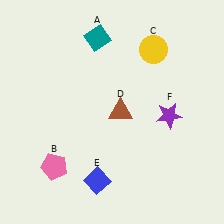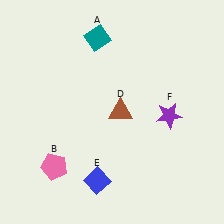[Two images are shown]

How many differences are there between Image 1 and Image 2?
There is 1 difference between the two images.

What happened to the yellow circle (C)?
The yellow circle (C) was removed in Image 2. It was in the top-right area of Image 1.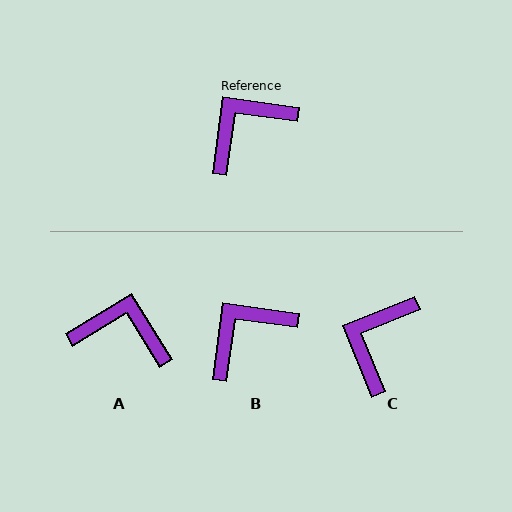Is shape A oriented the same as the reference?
No, it is off by about 51 degrees.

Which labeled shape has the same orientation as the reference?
B.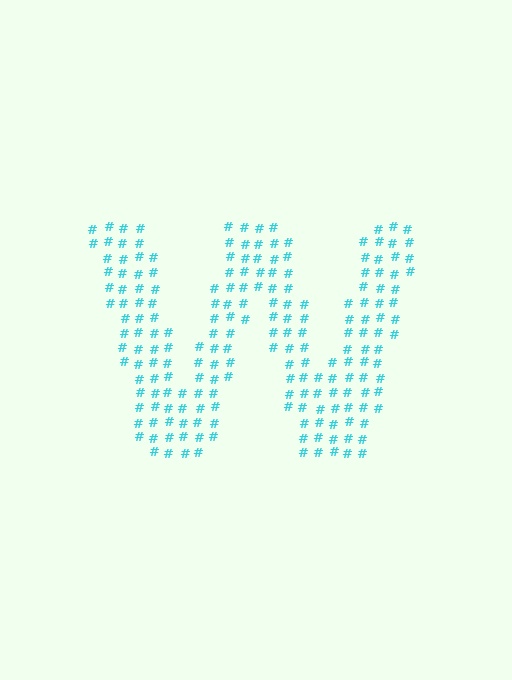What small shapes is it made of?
It is made of small hash symbols.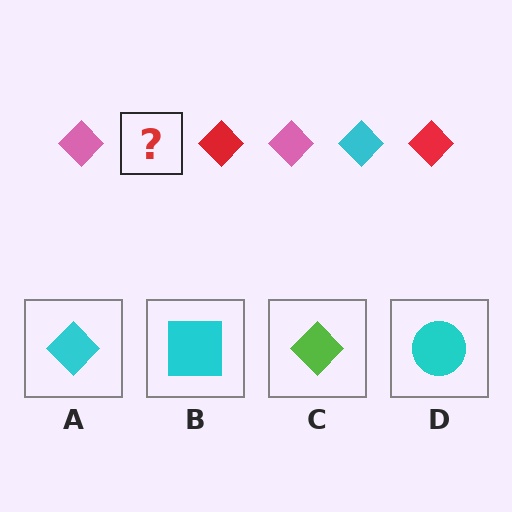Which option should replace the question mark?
Option A.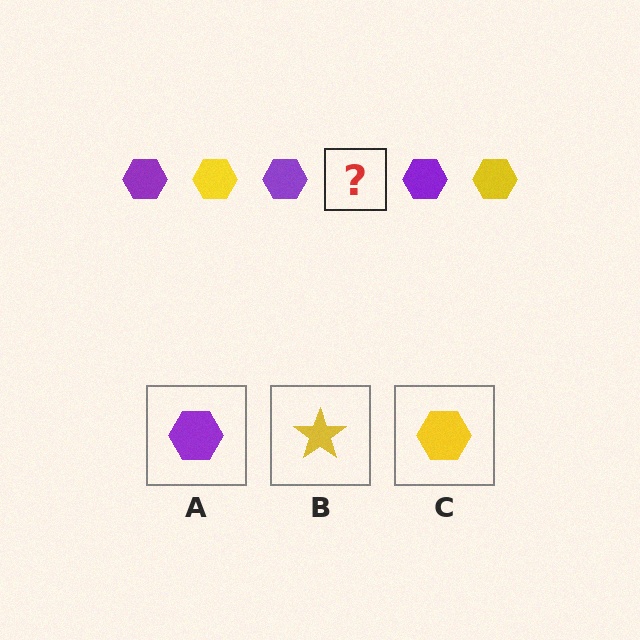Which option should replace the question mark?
Option C.